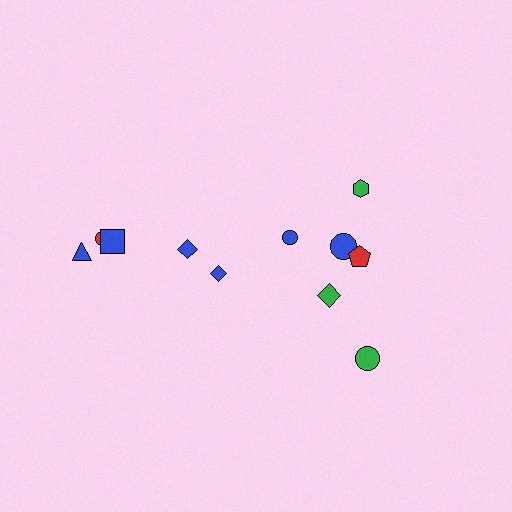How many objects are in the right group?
There are 7 objects.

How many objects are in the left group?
There are 5 objects.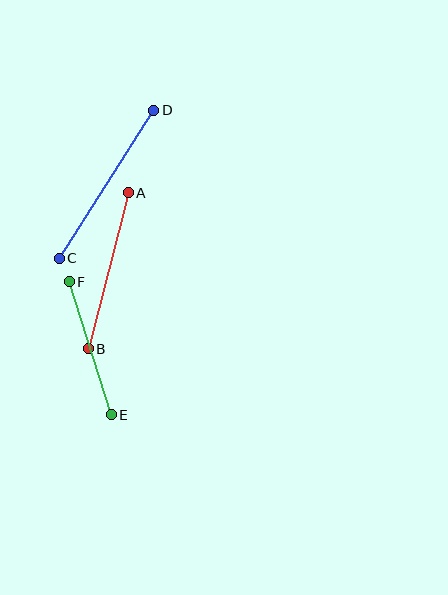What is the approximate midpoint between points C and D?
The midpoint is at approximately (107, 184) pixels.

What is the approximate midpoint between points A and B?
The midpoint is at approximately (108, 271) pixels.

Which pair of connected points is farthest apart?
Points C and D are farthest apart.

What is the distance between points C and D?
The distance is approximately 175 pixels.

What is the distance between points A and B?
The distance is approximately 161 pixels.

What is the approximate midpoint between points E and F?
The midpoint is at approximately (90, 348) pixels.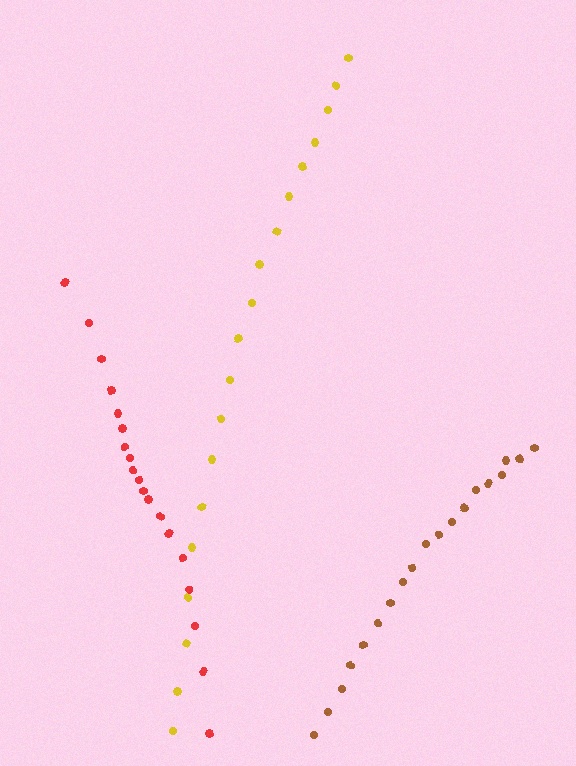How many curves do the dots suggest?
There are 3 distinct paths.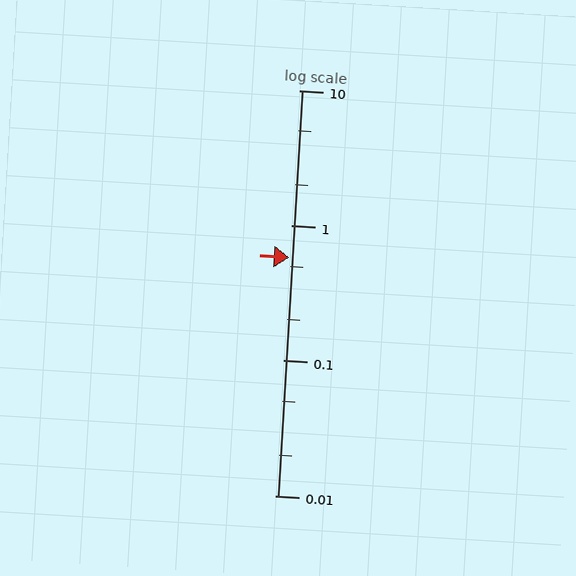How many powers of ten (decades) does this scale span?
The scale spans 3 decades, from 0.01 to 10.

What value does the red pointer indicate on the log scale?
The pointer indicates approximately 0.58.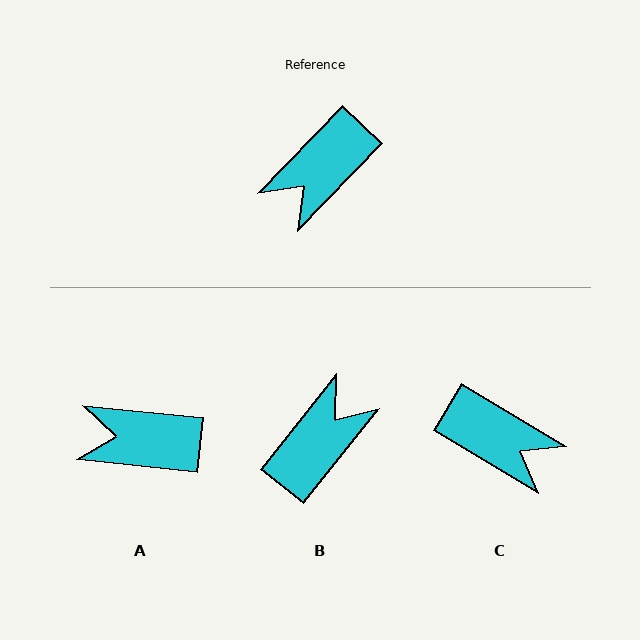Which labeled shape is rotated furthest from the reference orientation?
B, about 174 degrees away.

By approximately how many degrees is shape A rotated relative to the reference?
Approximately 52 degrees clockwise.